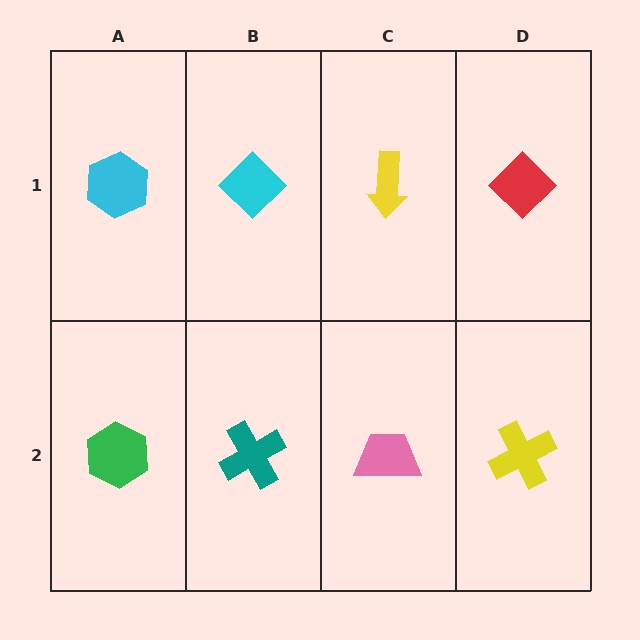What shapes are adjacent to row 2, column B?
A cyan diamond (row 1, column B), a green hexagon (row 2, column A), a pink trapezoid (row 2, column C).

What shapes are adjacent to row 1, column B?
A teal cross (row 2, column B), a cyan hexagon (row 1, column A), a yellow arrow (row 1, column C).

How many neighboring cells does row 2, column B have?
3.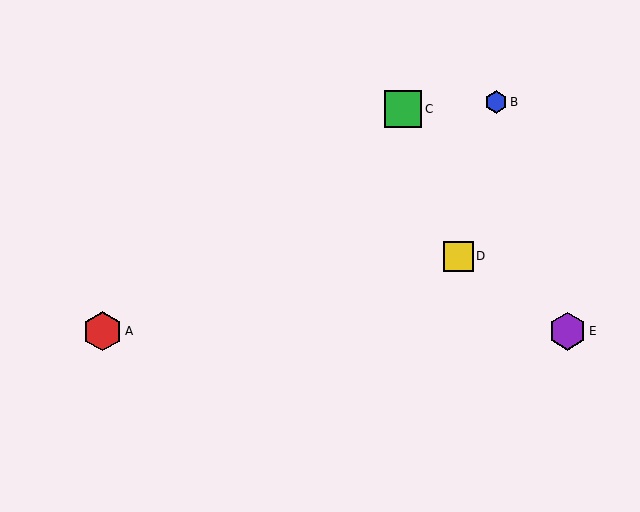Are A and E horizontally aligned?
Yes, both are at y≈331.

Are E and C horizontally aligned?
No, E is at y≈331 and C is at y≈109.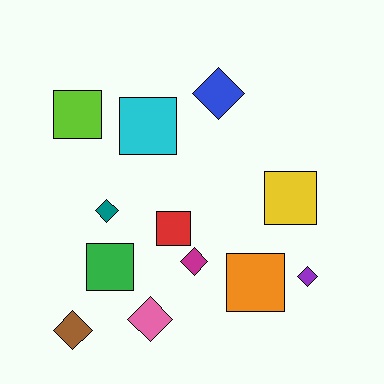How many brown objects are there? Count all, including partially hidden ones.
There is 1 brown object.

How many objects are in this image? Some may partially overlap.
There are 12 objects.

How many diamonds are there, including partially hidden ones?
There are 6 diamonds.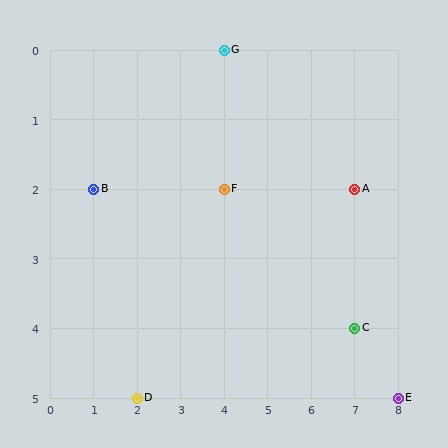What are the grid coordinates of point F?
Point F is at grid coordinates (4, 2).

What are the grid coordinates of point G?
Point G is at grid coordinates (4, 0).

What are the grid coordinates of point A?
Point A is at grid coordinates (7, 2).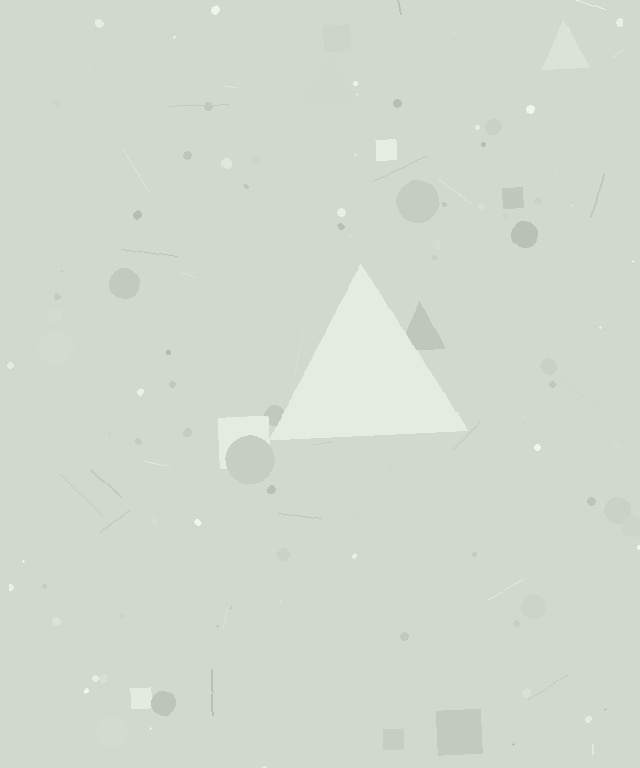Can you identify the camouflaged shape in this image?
The camouflaged shape is a triangle.